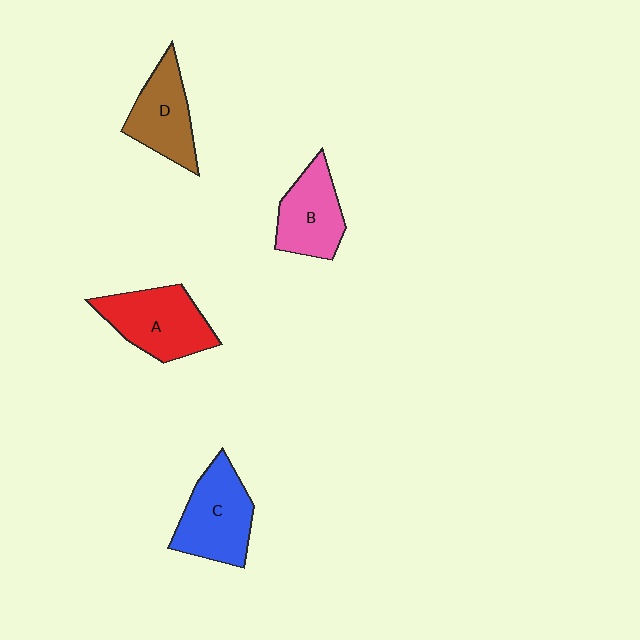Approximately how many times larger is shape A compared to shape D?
Approximately 1.2 times.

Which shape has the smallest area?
Shape B (pink).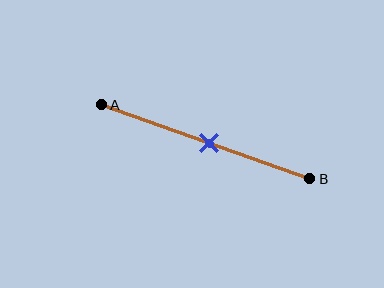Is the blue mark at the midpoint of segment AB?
Yes, the mark is approximately at the midpoint.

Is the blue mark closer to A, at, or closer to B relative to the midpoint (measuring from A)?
The blue mark is approximately at the midpoint of segment AB.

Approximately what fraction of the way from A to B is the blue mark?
The blue mark is approximately 50% of the way from A to B.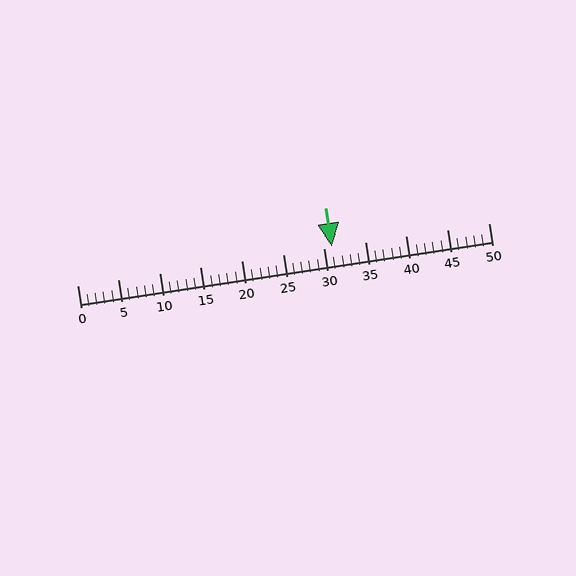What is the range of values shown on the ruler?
The ruler shows values from 0 to 50.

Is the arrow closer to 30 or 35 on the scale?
The arrow is closer to 30.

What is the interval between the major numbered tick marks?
The major tick marks are spaced 5 units apart.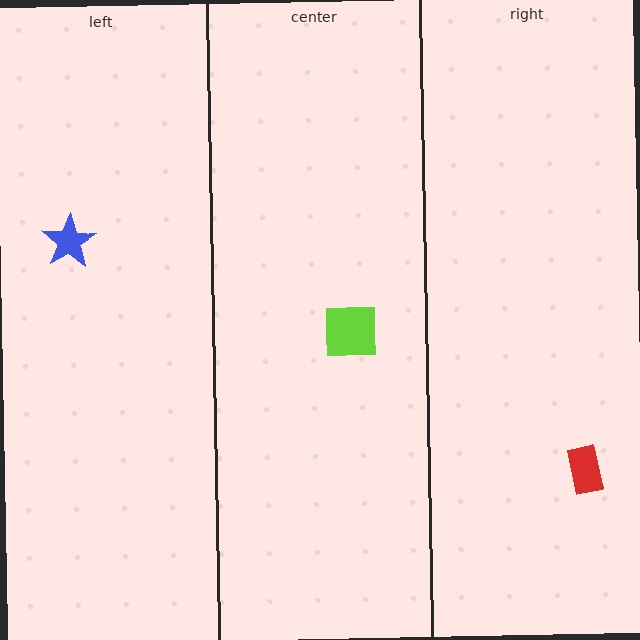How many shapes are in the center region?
1.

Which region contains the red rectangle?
The right region.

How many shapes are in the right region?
1.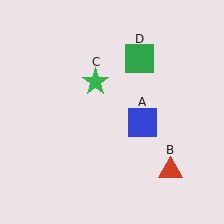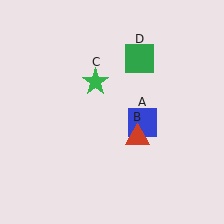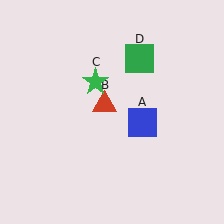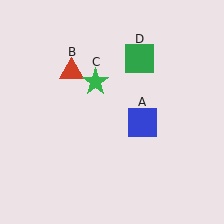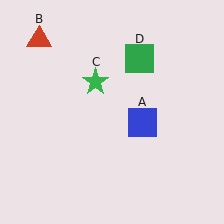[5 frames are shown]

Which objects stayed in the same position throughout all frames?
Blue square (object A) and green star (object C) and green square (object D) remained stationary.